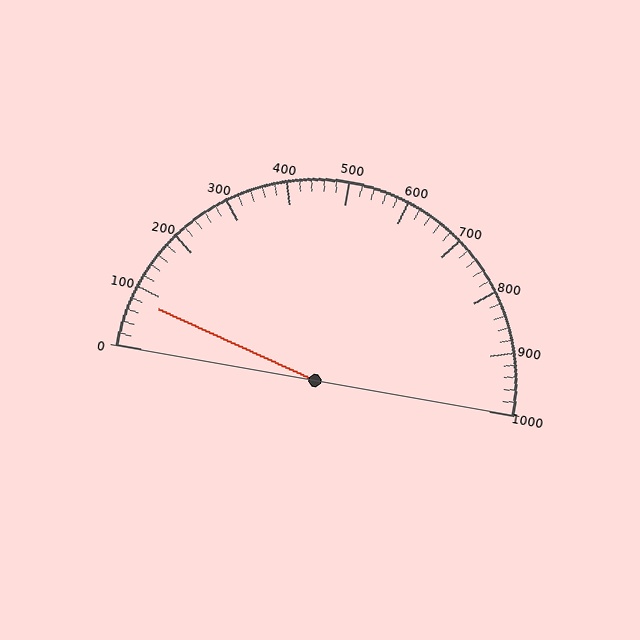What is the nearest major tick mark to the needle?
The nearest major tick mark is 100.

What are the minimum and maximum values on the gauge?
The gauge ranges from 0 to 1000.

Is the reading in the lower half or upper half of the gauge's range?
The reading is in the lower half of the range (0 to 1000).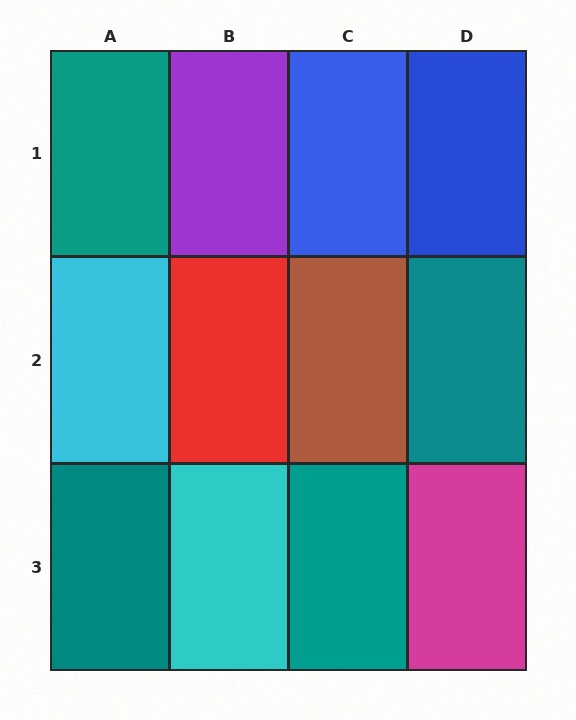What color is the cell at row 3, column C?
Teal.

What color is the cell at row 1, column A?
Teal.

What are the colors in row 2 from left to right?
Cyan, red, brown, teal.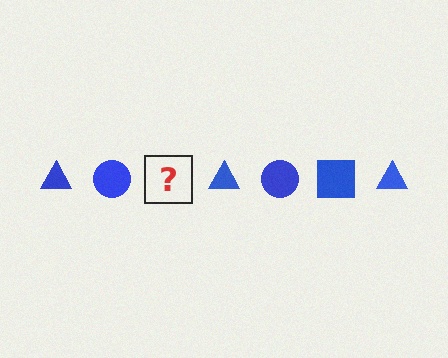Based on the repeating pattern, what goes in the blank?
The blank should be a blue square.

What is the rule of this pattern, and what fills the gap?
The rule is that the pattern cycles through triangle, circle, square shapes in blue. The gap should be filled with a blue square.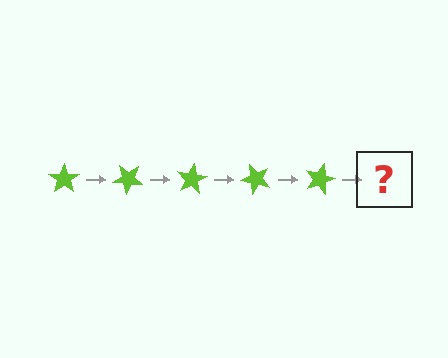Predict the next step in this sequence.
The next step is a lime star rotated 200 degrees.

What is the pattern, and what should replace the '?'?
The pattern is that the star rotates 40 degrees each step. The '?' should be a lime star rotated 200 degrees.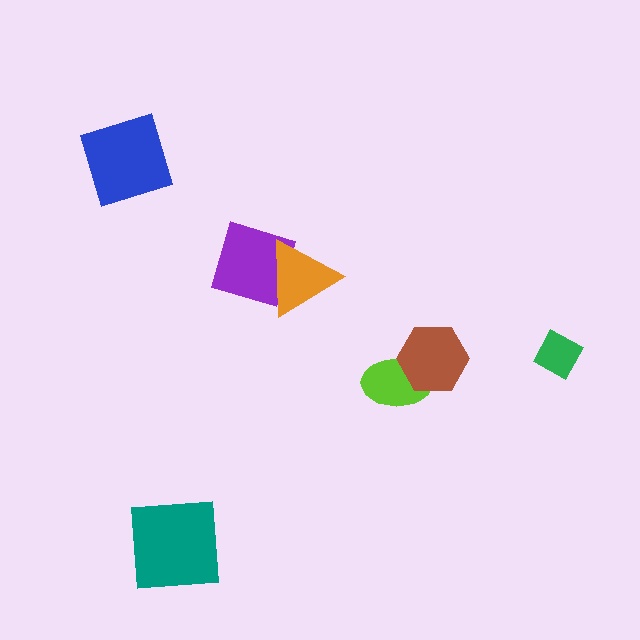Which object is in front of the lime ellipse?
The brown hexagon is in front of the lime ellipse.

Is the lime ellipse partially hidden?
Yes, it is partially covered by another shape.